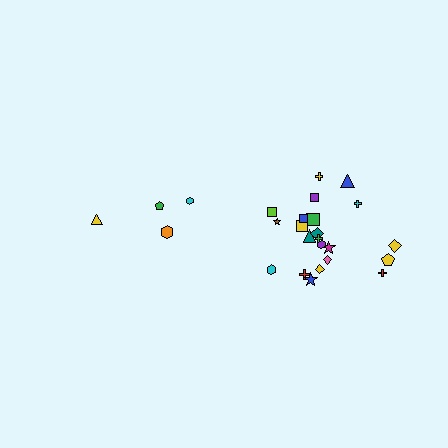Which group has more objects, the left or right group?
The right group.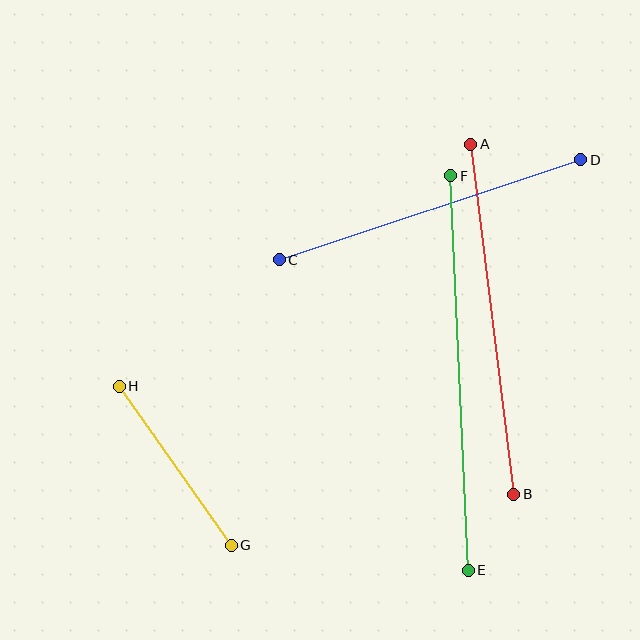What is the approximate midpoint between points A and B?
The midpoint is at approximately (492, 319) pixels.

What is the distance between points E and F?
The distance is approximately 395 pixels.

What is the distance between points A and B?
The distance is approximately 353 pixels.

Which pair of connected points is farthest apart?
Points E and F are farthest apart.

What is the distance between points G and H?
The distance is approximately 194 pixels.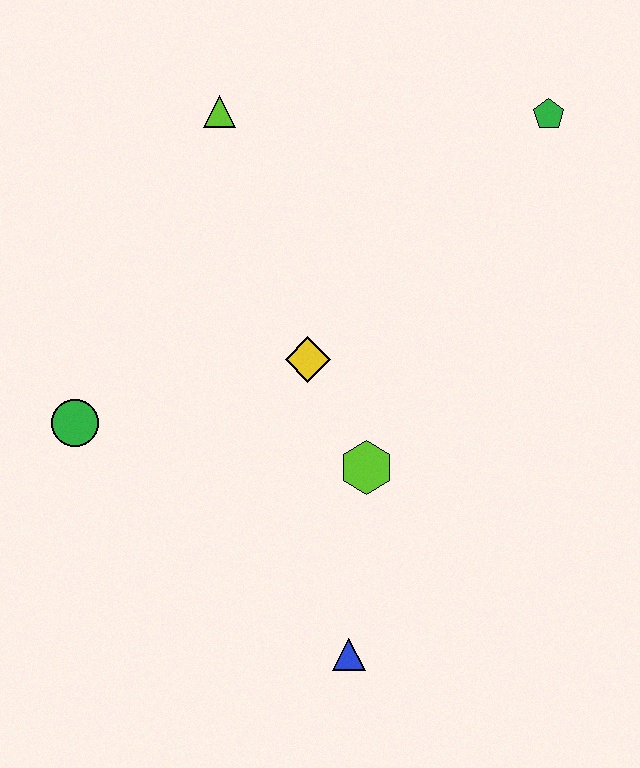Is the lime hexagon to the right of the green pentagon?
No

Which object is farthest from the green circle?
The green pentagon is farthest from the green circle.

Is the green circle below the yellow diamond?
Yes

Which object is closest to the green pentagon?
The lime triangle is closest to the green pentagon.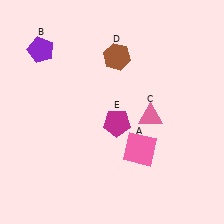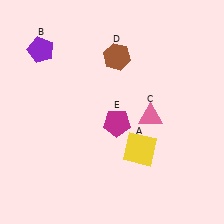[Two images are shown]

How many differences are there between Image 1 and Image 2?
There is 1 difference between the two images.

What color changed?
The square (A) changed from pink in Image 1 to yellow in Image 2.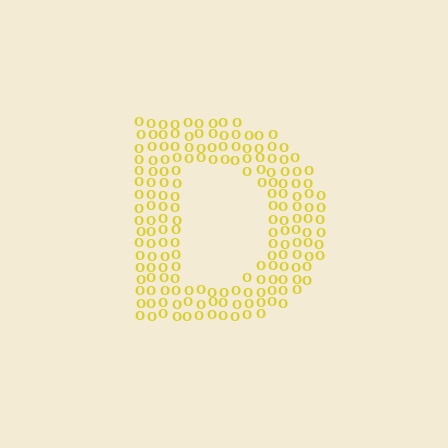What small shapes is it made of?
It is made of small letter O's.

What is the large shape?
The large shape is the letter D.